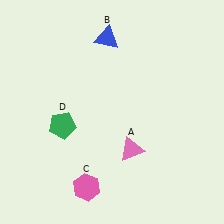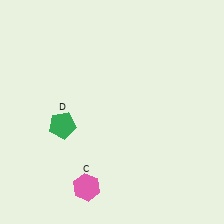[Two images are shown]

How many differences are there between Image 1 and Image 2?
There are 2 differences between the two images.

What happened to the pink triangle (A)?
The pink triangle (A) was removed in Image 2. It was in the bottom-right area of Image 1.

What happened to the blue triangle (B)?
The blue triangle (B) was removed in Image 2. It was in the top-left area of Image 1.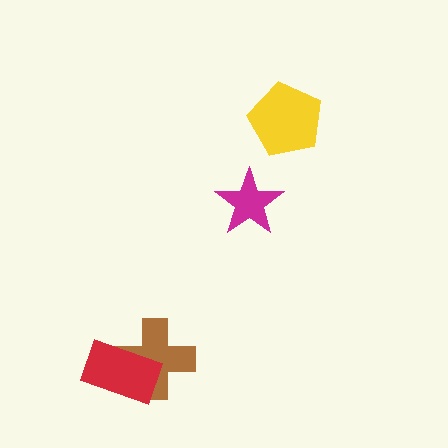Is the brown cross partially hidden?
Yes, it is partially covered by another shape.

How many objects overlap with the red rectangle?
1 object overlaps with the red rectangle.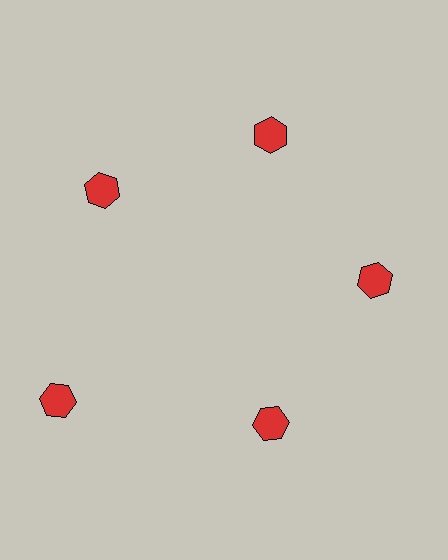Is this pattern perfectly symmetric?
No. The 5 red hexagons are arranged in a ring, but one element near the 8 o'clock position is pushed outward from the center, breaking the 5-fold rotational symmetry.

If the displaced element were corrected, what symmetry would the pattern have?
It would have 5-fold rotational symmetry — the pattern would map onto itself every 72 degrees.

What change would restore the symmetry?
The symmetry would be restored by moving it inward, back onto the ring so that all 5 hexagons sit at equal angles and equal distance from the center.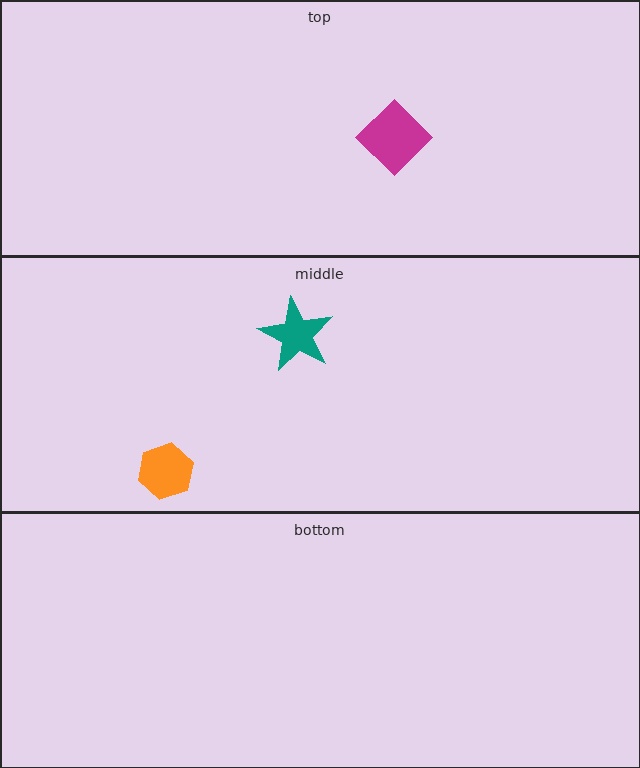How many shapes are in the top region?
1.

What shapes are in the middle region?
The teal star, the orange hexagon.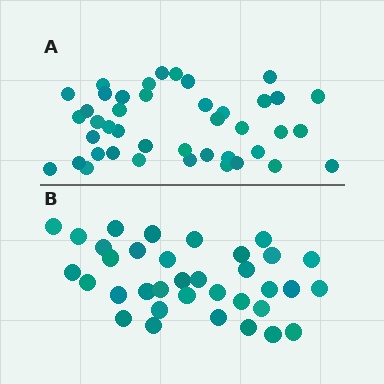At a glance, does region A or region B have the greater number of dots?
Region A (the top region) has more dots.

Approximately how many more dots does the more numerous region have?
Region A has roughly 8 or so more dots than region B.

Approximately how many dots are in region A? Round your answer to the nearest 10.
About 40 dots. (The exact count is 42, which rounds to 40.)